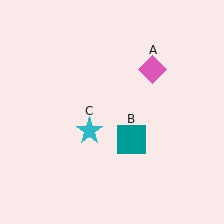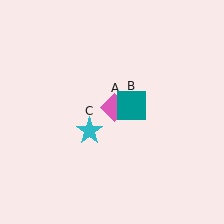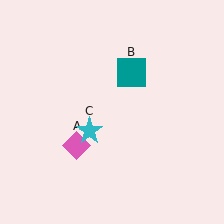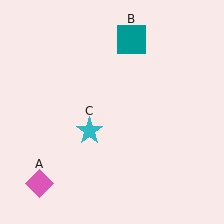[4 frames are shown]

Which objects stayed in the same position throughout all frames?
Cyan star (object C) remained stationary.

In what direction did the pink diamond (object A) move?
The pink diamond (object A) moved down and to the left.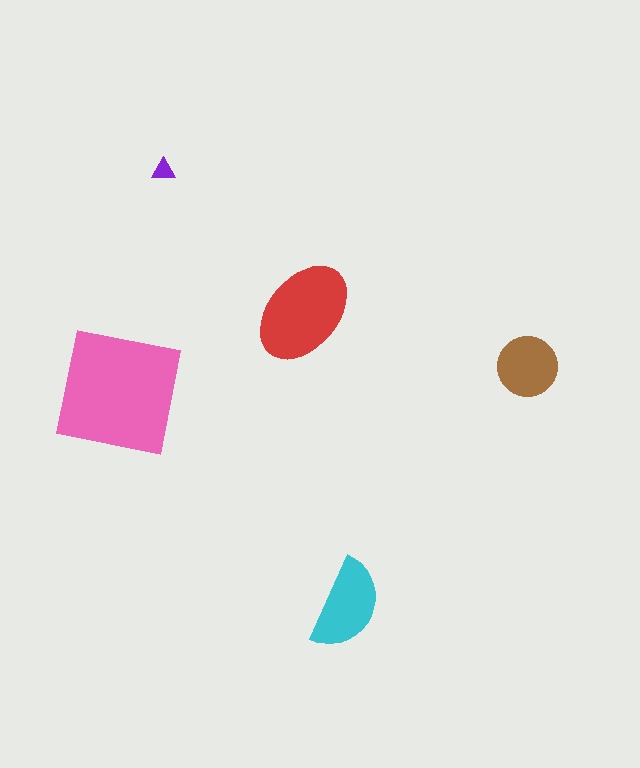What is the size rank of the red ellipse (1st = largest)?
2nd.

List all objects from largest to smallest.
The pink square, the red ellipse, the cyan semicircle, the brown circle, the purple triangle.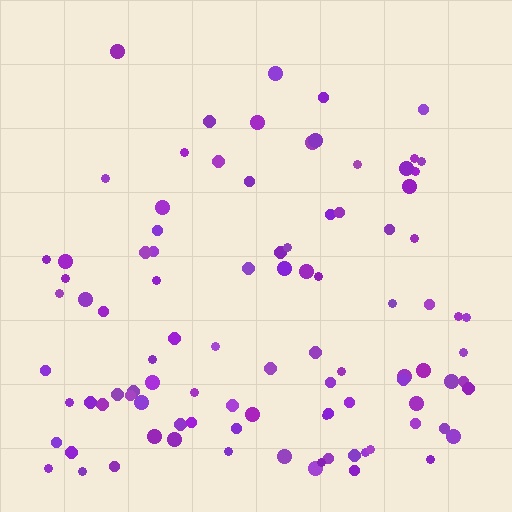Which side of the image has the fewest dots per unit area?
The top.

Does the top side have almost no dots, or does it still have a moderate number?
Still a moderate number, just noticeably fewer than the bottom.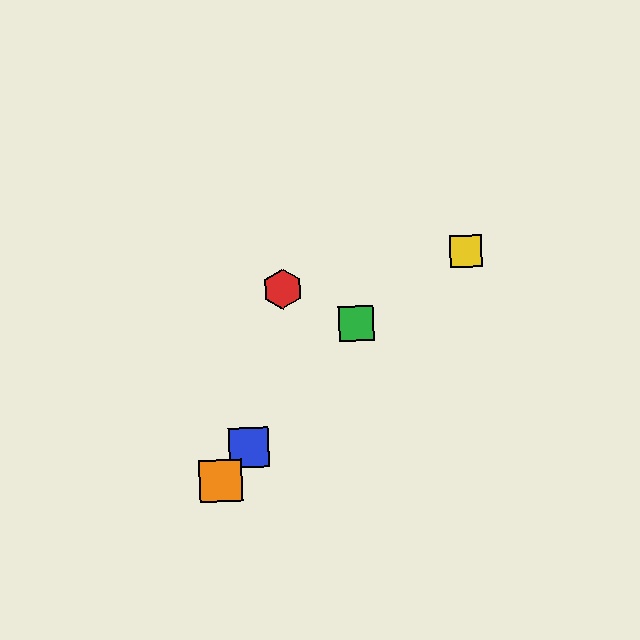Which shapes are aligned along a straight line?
The blue square, the green square, the purple square, the orange square are aligned along a straight line.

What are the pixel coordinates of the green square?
The green square is at (356, 324).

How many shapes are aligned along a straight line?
4 shapes (the blue square, the green square, the purple square, the orange square) are aligned along a straight line.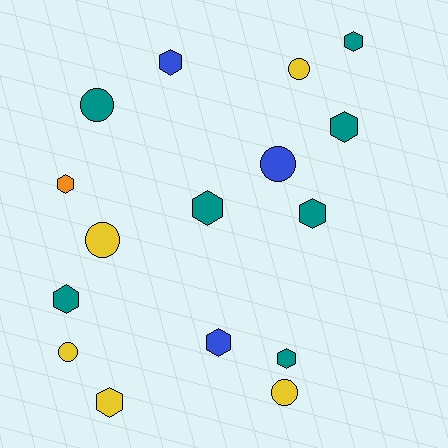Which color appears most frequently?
Teal, with 7 objects.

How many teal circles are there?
There is 1 teal circle.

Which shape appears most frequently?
Hexagon, with 10 objects.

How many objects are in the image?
There are 16 objects.